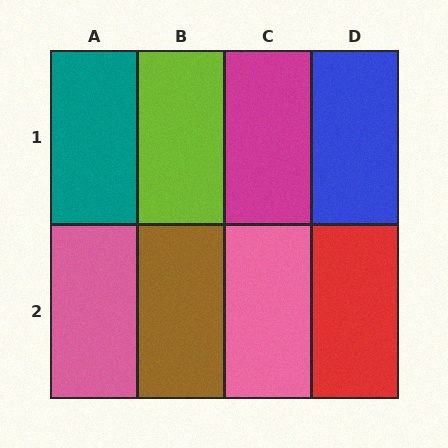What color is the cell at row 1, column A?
Teal.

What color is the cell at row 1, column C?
Magenta.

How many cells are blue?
1 cell is blue.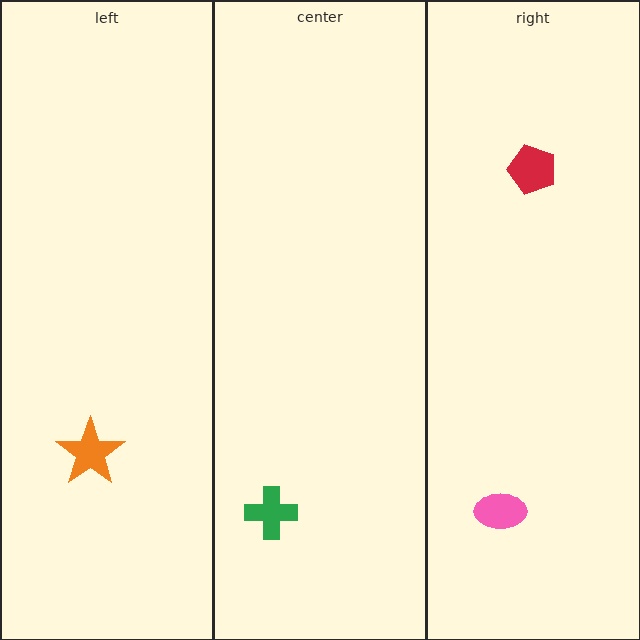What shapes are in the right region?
The red pentagon, the pink ellipse.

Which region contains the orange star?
The left region.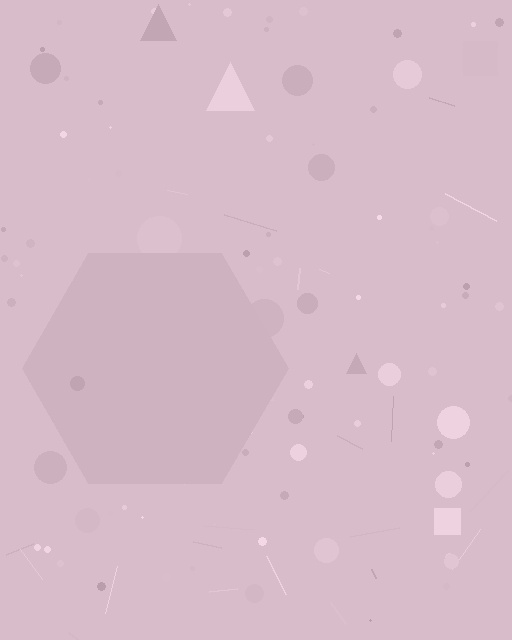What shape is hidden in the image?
A hexagon is hidden in the image.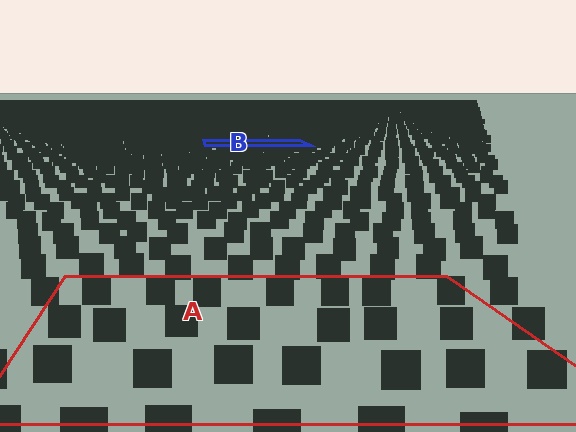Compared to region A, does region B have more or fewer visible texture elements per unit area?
Region B has more texture elements per unit area — they are packed more densely because it is farther away.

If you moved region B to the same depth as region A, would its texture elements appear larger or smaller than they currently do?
They would appear larger. At a closer depth, the same texture elements are projected at a bigger on-screen size.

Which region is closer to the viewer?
Region A is closer. The texture elements there are larger and more spread out.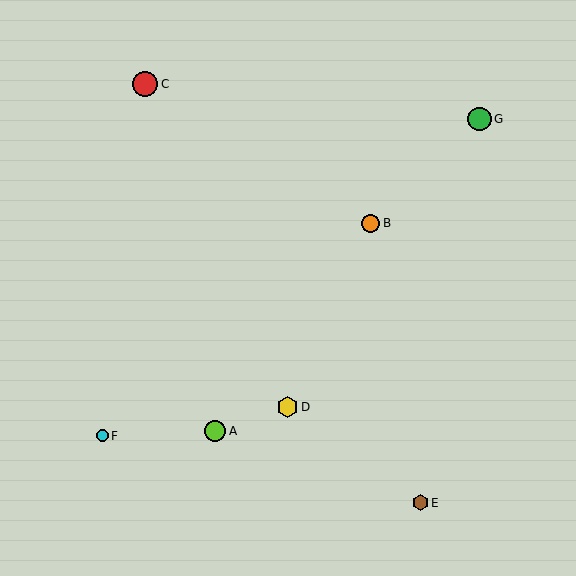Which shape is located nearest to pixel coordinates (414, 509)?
The brown hexagon (labeled E) at (421, 503) is nearest to that location.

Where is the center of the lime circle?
The center of the lime circle is at (215, 431).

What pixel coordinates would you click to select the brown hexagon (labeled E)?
Click at (421, 503) to select the brown hexagon E.